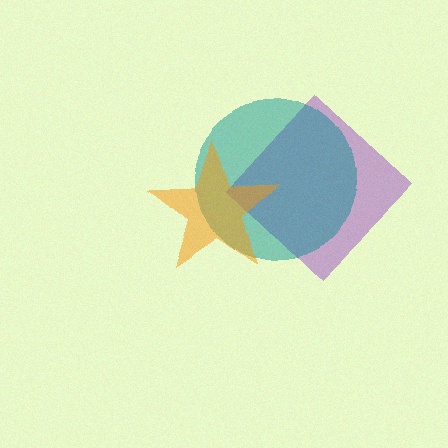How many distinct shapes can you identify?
There are 3 distinct shapes: a purple diamond, a teal circle, an orange star.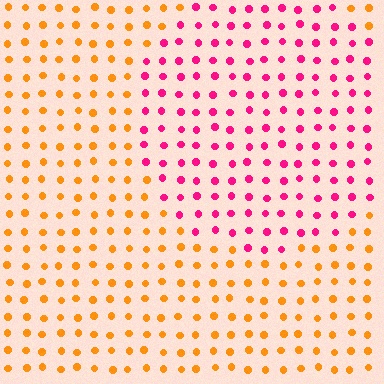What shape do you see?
I see a circle.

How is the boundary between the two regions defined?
The boundary is defined purely by a slight shift in hue (about 64 degrees). Spacing, size, and orientation are identical on both sides.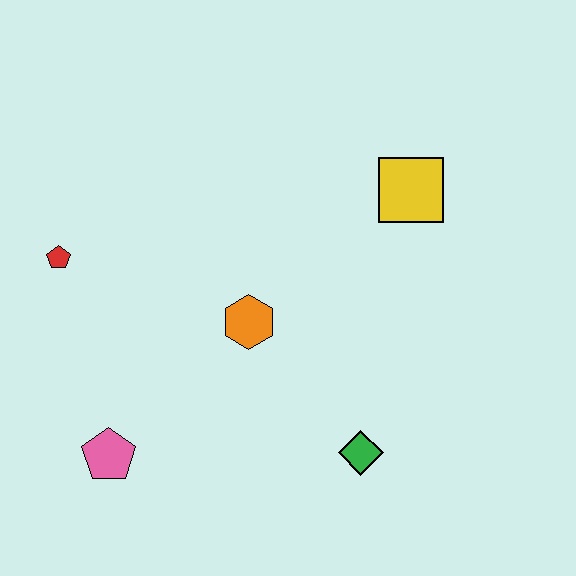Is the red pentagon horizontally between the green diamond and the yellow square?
No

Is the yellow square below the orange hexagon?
No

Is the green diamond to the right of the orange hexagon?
Yes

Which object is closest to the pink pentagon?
The orange hexagon is closest to the pink pentagon.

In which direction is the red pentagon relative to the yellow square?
The red pentagon is to the left of the yellow square.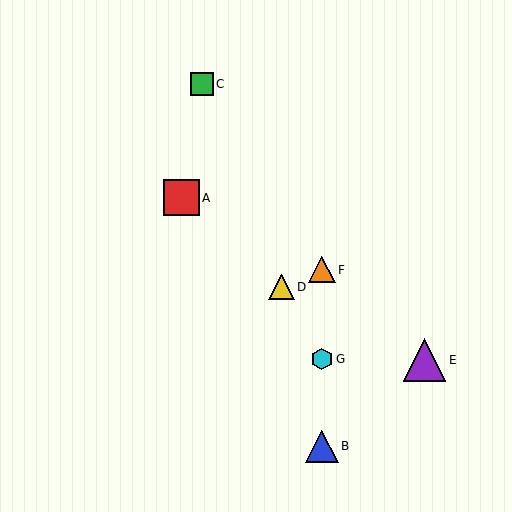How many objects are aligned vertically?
3 objects (B, F, G) are aligned vertically.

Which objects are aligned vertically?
Objects B, F, G are aligned vertically.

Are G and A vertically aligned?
No, G is at x≈322 and A is at x≈181.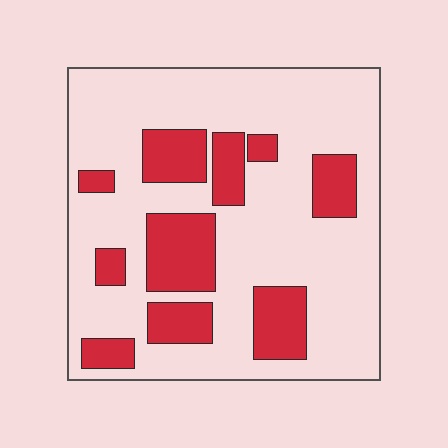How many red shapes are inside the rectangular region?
10.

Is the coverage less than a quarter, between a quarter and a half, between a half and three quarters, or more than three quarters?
Between a quarter and a half.